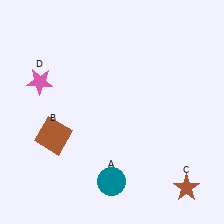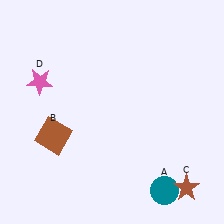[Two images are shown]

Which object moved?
The teal circle (A) moved right.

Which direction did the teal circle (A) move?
The teal circle (A) moved right.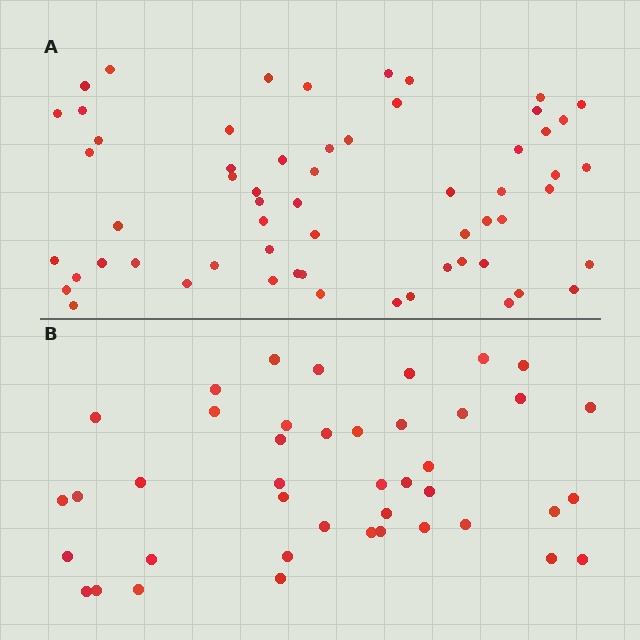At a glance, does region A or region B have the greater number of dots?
Region A (the top region) has more dots.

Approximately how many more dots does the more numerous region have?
Region A has approximately 20 more dots than region B.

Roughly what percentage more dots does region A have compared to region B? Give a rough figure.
About 45% more.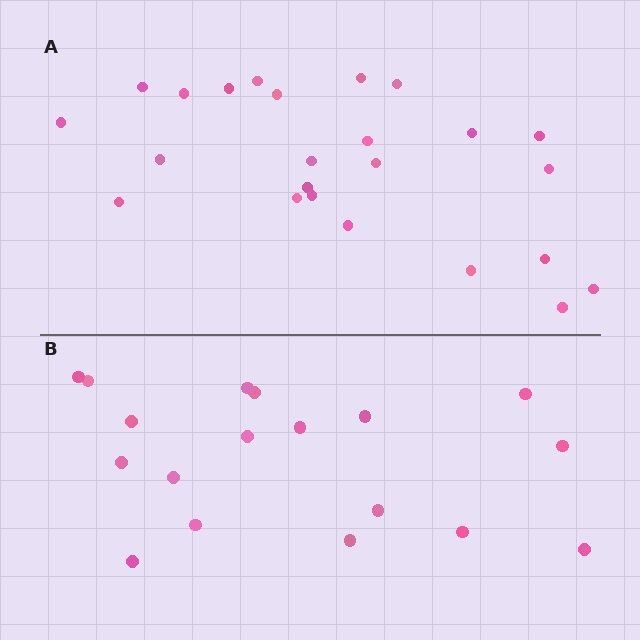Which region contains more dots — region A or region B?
Region A (the top region) has more dots.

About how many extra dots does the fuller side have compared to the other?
Region A has about 6 more dots than region B.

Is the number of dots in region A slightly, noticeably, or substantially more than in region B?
Region A has noticeably more, but not dramatically so. The ratio is roughly 1.3 to 1.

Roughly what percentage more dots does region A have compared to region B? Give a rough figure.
About 35% more.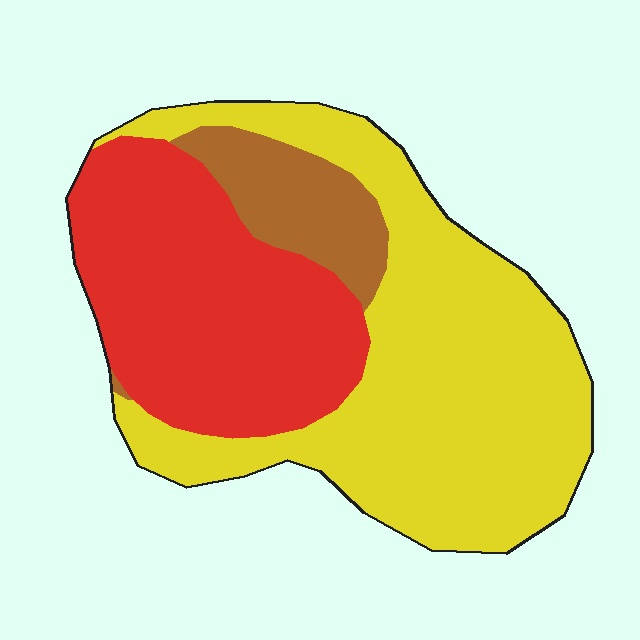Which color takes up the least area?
Brown, at roughly 10%.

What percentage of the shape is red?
Red covers roughly 35% of the shape.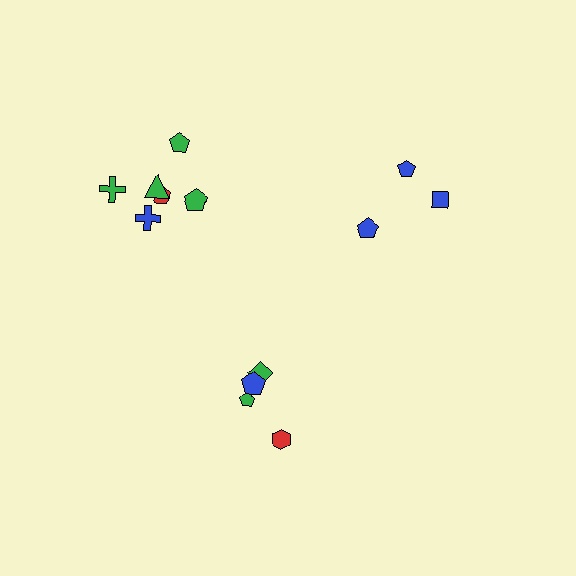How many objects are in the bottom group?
There are 4 objects.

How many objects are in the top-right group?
There are 3 objects.